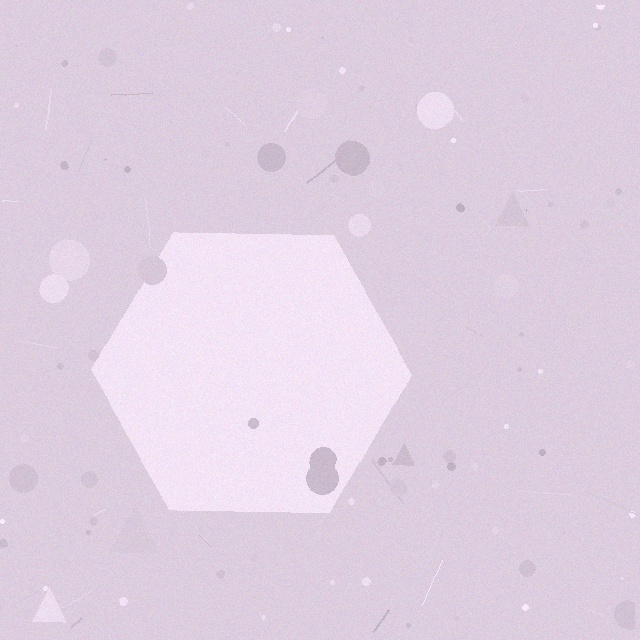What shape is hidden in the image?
A hexagon is hidden in the image.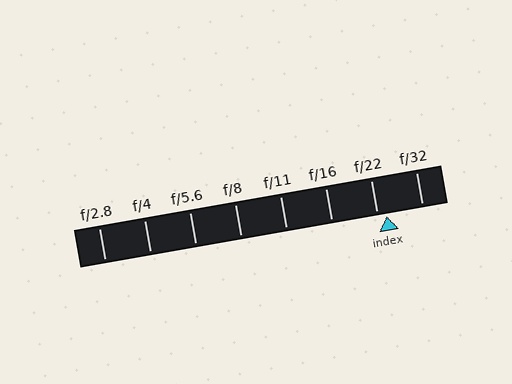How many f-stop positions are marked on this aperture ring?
There are 8 f-stop positions marked.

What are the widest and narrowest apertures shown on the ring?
The widest aperture shown is f/2.8 and the narrowest is f/32.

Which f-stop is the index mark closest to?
The index mark is closest to f/22.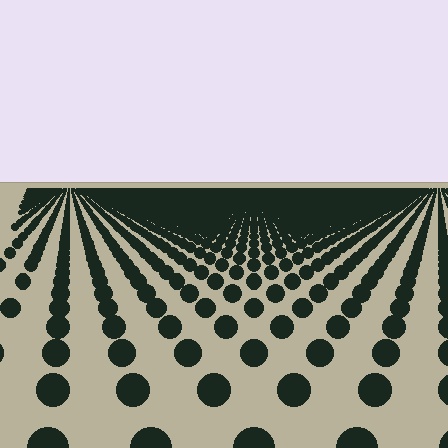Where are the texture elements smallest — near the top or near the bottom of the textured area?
Near the top.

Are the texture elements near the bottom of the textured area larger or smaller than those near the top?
Larger. Near the bottom, elements are closer to the viewer and appear at a bigger on-screen size.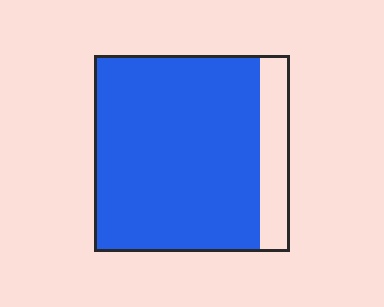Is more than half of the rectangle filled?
Yes.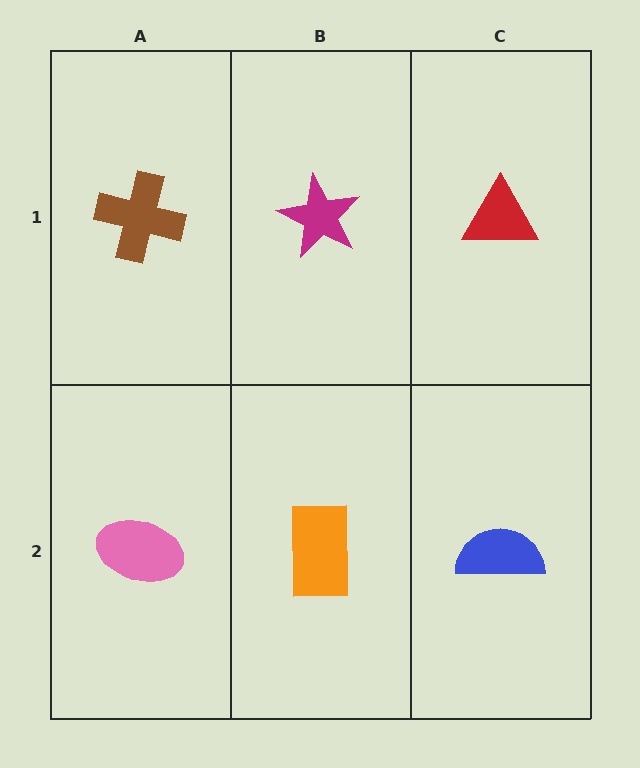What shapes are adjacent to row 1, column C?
A blue semicircle (row 2, column C), a magenta star (row 1, column B).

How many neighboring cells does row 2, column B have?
3.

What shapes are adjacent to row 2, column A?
A brown cross (row 1, column A), an orange rectangle (row 2, column B).